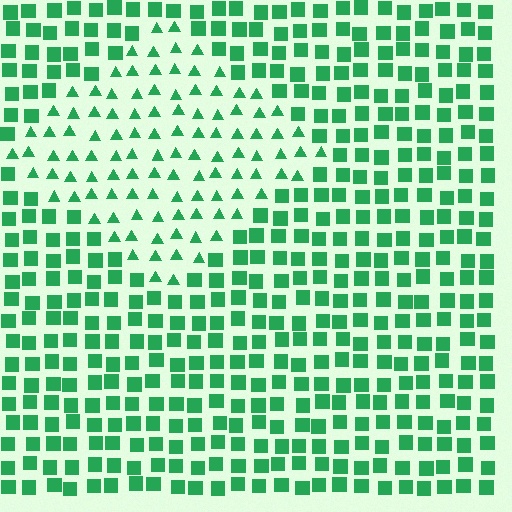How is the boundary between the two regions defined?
The boundary is defined by a change in element shape: triangles inside vs. squares outside. All elements share the same color and spacing.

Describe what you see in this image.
The image is filled with small green elements arranged in a uniform grid. A diamond-shaped region contains triangles, while the surrounding area contains squares. The boundary is defined purely by the change in element shape.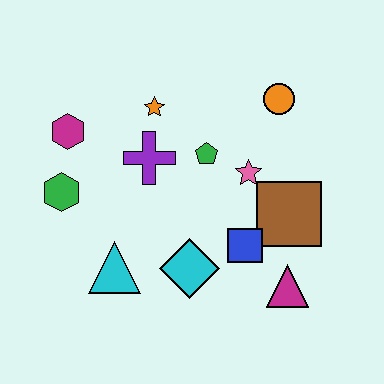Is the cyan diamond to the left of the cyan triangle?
No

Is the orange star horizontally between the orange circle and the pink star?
No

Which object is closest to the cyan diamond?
The blue square is closest to the cyan diamond.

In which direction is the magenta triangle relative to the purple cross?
The magenta triangle is to the right of the purple cross.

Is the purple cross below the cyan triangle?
No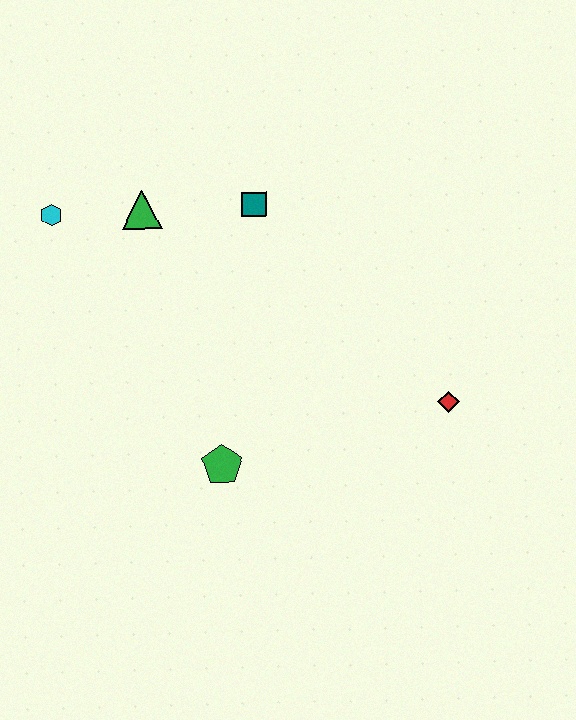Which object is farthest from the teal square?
The red diamond is farthest from the teal square.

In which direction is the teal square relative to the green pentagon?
The teal square is above the green pentagon.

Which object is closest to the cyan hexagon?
The green triangle is closest to the cyan hexagon.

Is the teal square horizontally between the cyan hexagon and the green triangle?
No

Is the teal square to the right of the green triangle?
Yes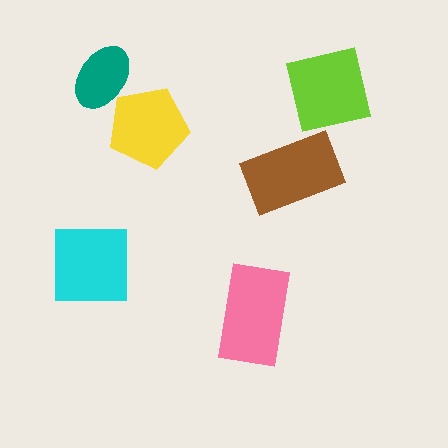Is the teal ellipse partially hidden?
No, no other shape covers it.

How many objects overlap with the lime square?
0 objects overlap with the lime square.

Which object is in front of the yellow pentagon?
The teal ellipse is in front of the yellow pentagon.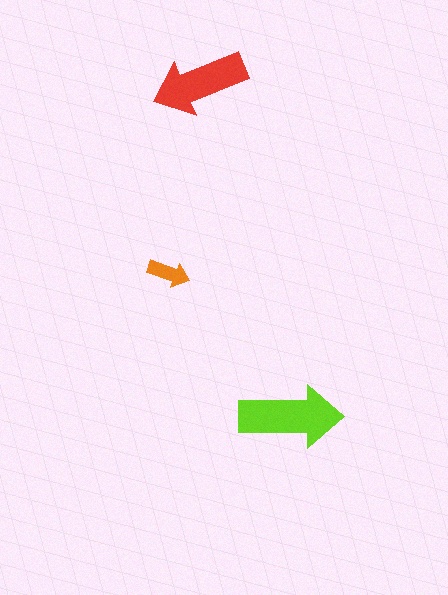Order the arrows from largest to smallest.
the lime one, the red one, the orange one.